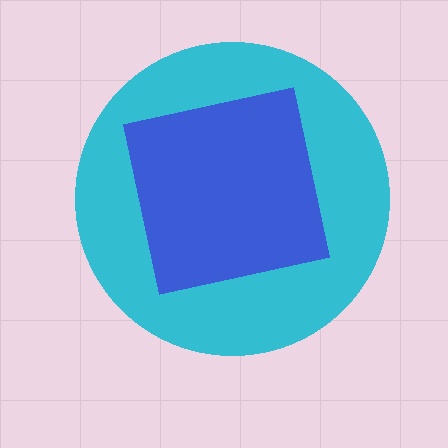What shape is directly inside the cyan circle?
The blue square.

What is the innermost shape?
The blue square.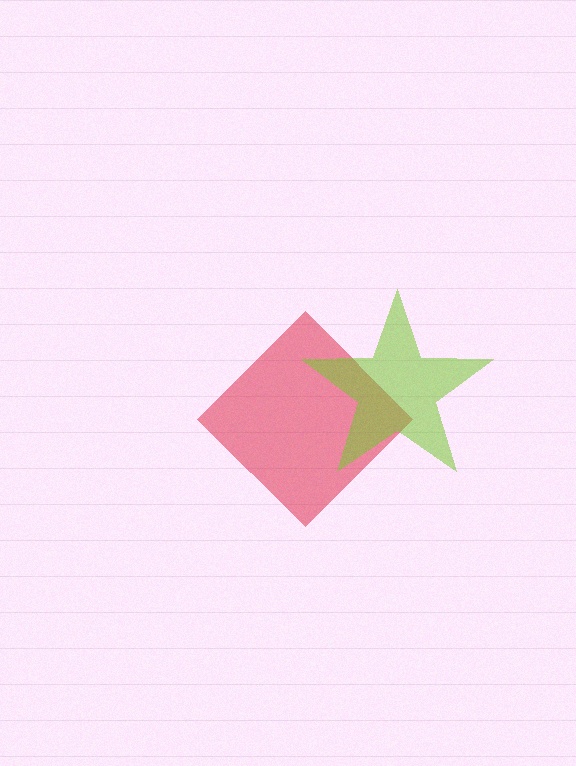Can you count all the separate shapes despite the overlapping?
Yes, there are 2 separate shapes.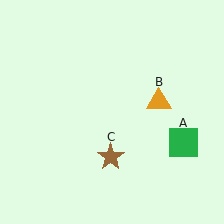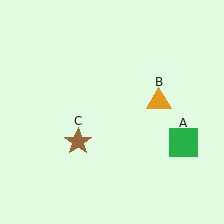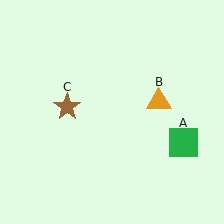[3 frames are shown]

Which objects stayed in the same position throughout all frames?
Green square (object A) and orange triangle (object B) remained stationary.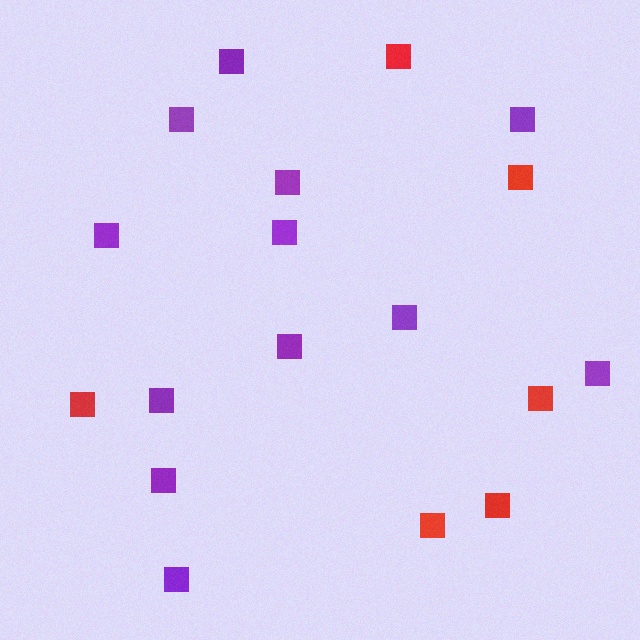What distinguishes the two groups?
There are 2 groups: one group of purple squares (12) and one group of red squares (6).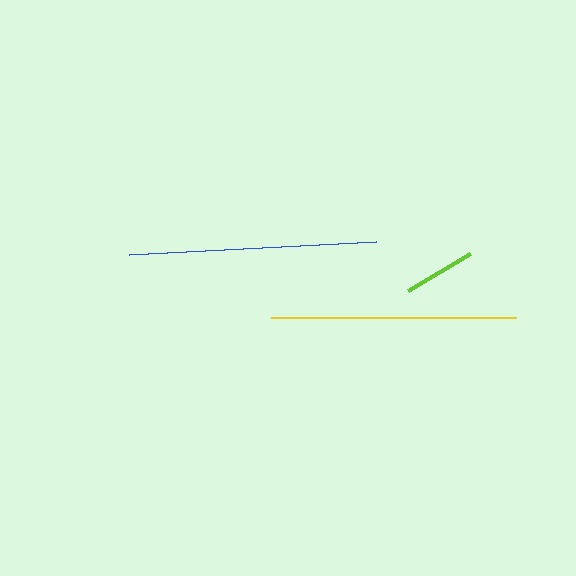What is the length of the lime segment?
The lime segment is approximately 73 pixels long.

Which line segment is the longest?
The blue line is the longest at approximately 247 pixels.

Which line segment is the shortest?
The lime line is the shortest at approximately 73 pixels.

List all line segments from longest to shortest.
From longest to shortest: blue, yellow, lime.